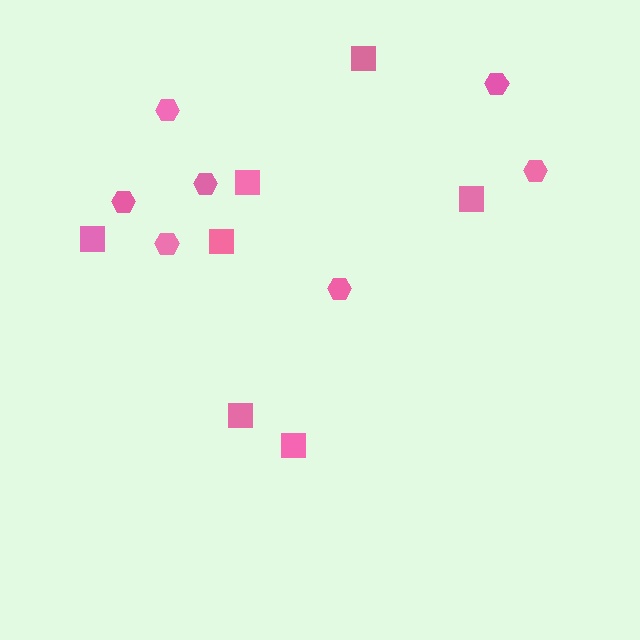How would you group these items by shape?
There are 2 groups: one group of hexagons (7) and one group of squares (7).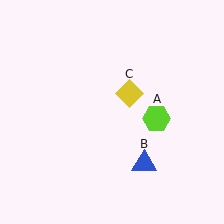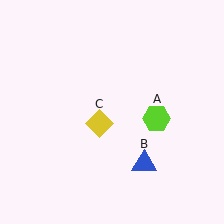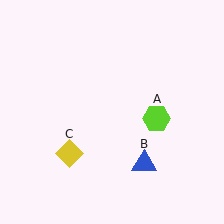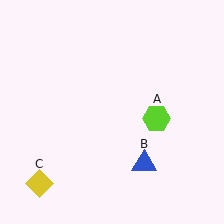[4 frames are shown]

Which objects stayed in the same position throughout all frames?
Lime hexagon (object A) and blue triangle (object B) remained stationary.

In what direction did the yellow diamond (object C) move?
The yellow diamond (object C) moved down and to the left.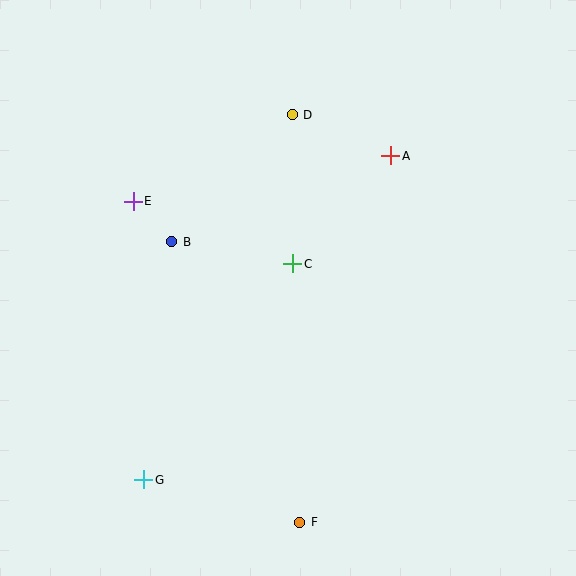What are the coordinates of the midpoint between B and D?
The midpoint between B and D is at (232, 178).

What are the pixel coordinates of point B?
Point B is at (172, 242).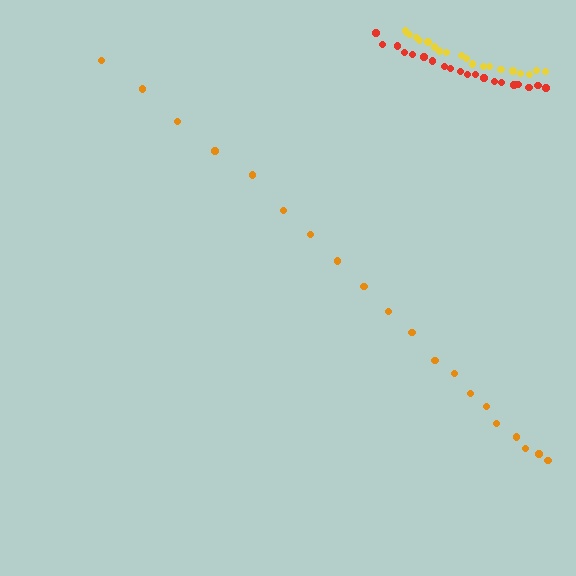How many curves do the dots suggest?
There are 3 distinct paths.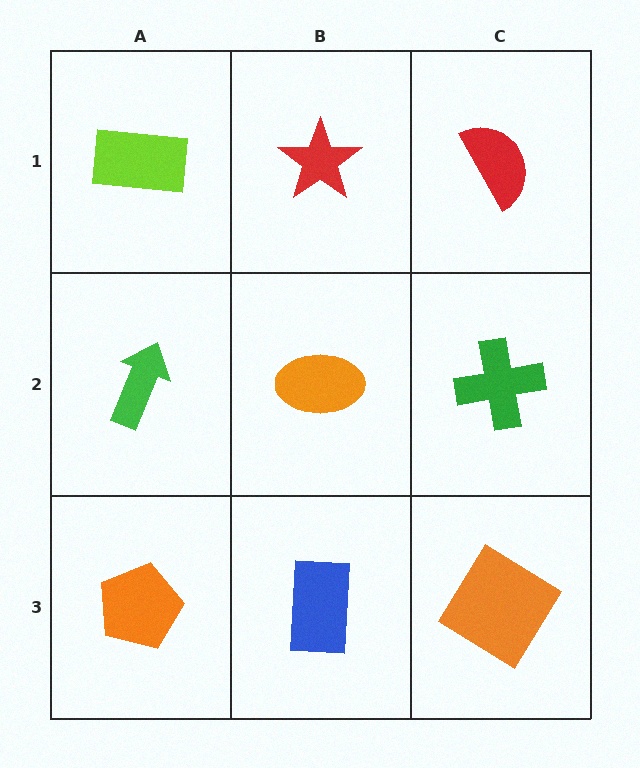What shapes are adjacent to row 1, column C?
A green cross (row 2, column C), a red star (row 1, column B).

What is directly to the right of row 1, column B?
A red semicircle.